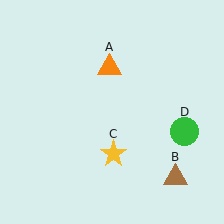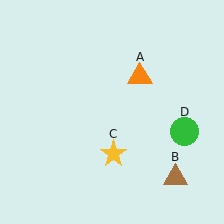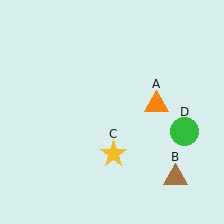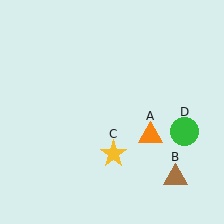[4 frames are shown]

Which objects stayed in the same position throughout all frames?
Brown triangle (object B) and yellow star (object C) and green circle (object D) remained stationary.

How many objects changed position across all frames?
1 object changed position: orange triangle (object A).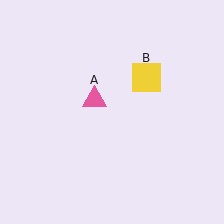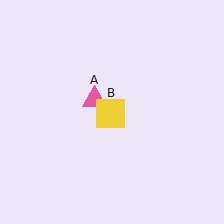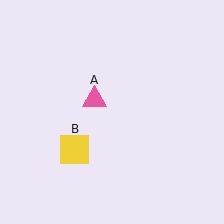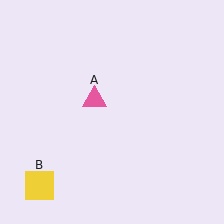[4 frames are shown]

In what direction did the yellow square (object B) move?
The yellow square (object B) moved down and to the left.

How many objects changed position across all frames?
1 object changed position: yellow square (object B).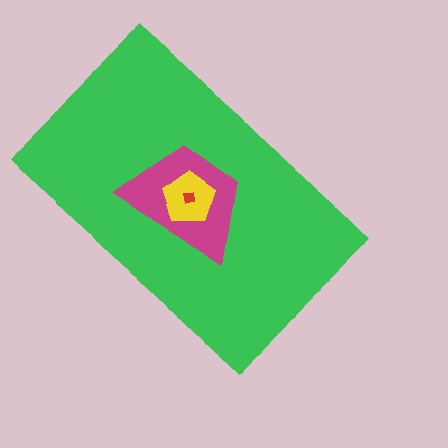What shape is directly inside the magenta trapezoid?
The yellow pentagon.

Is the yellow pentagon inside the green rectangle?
Yes.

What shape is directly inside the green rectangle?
The magenta trapezoid.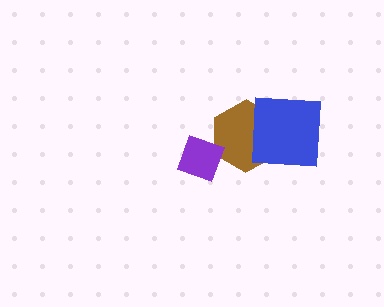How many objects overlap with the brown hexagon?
2 objects overlap with the brown hexagon.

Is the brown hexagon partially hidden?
Yes, it is partially covered by another shape.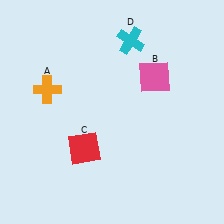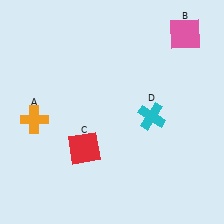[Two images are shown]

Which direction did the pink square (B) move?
The pink square (B) moved up.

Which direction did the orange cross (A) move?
The orange cross (A) moved down.